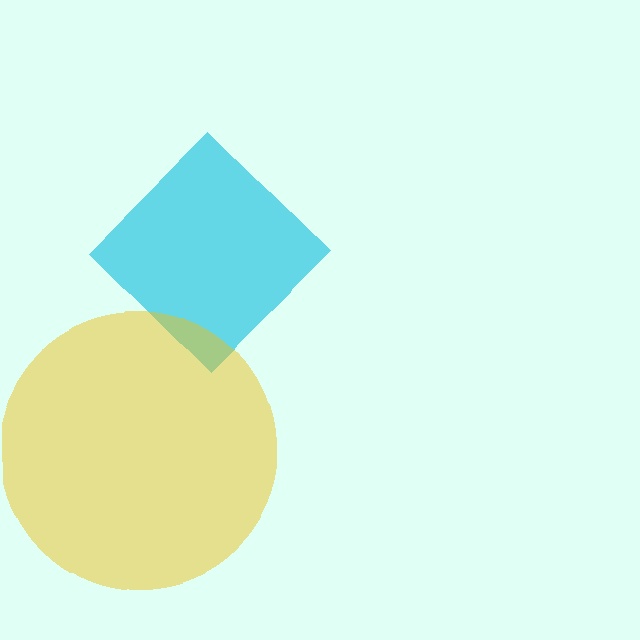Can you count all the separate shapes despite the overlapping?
Yes, there are 2 separate shapes.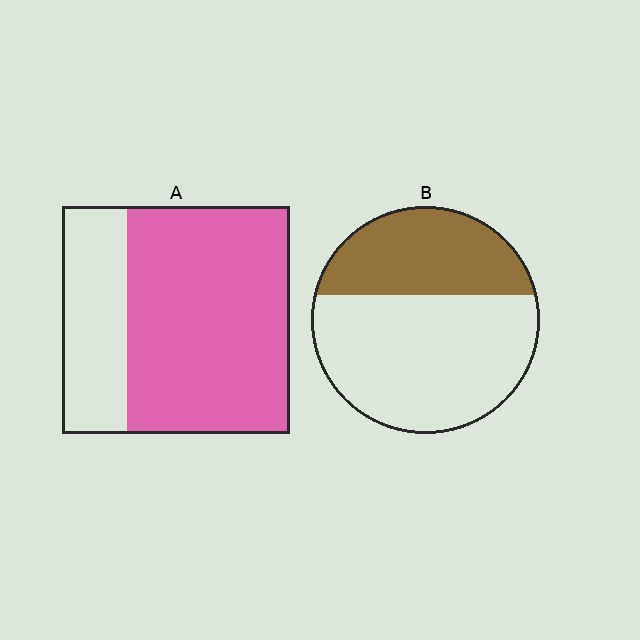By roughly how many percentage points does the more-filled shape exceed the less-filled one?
By roughly 35 percentage points (A over B).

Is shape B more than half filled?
No.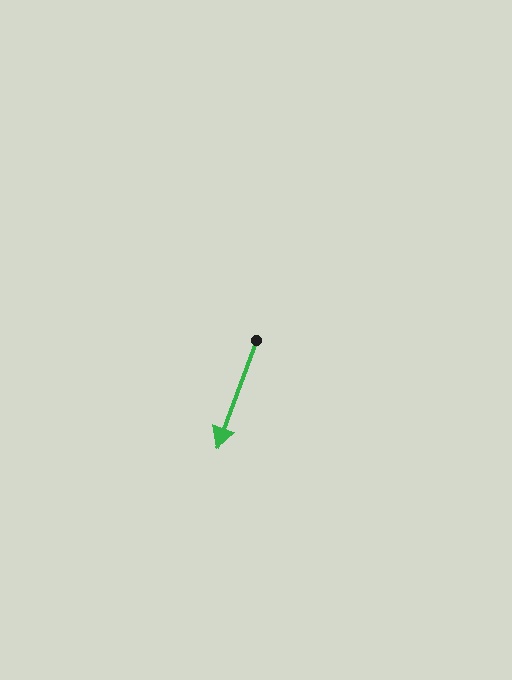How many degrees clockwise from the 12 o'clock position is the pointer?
Approximately 200 degrees.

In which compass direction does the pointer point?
South.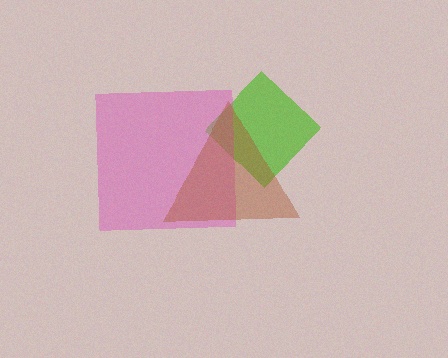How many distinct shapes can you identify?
There are 3 distinct shapes: a lime diamond, a pink square, a brown triangle.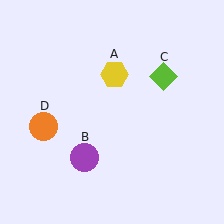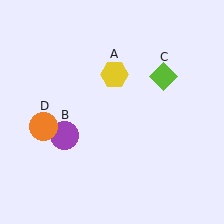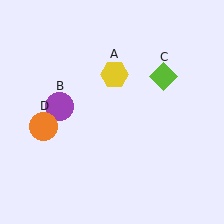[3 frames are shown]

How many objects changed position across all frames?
1 object changed position: purple circle (object B).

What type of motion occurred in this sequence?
The purple circle (object B) rotated clockwise around the center of the scene.